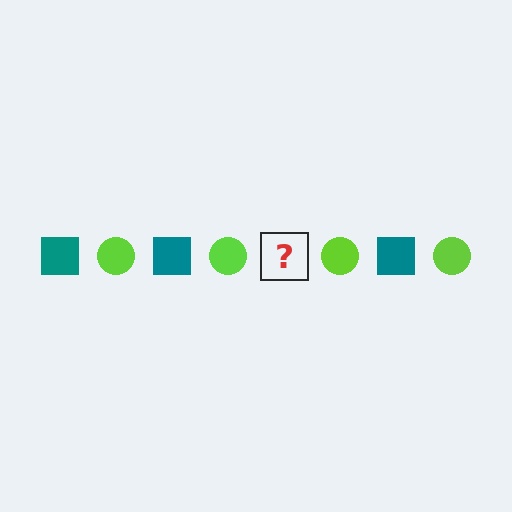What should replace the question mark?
The question mark should be replaced with a teal square.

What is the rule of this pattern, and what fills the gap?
The rule is that the pattern alternates between teal square and lime circle. The gap should be filled with a teal square.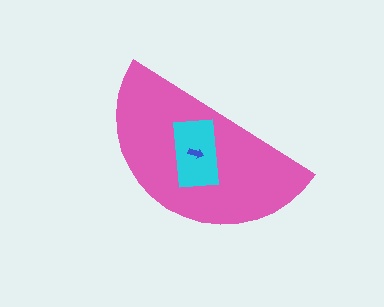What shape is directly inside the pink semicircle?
The cyan rectangle.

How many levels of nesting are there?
3.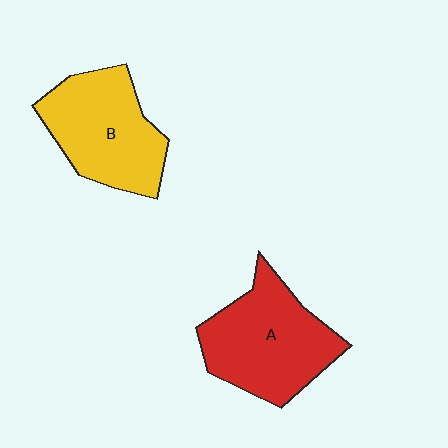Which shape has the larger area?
Shape A (red).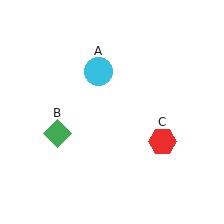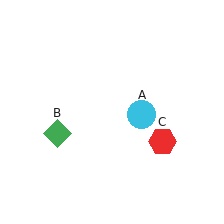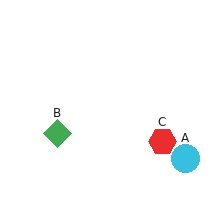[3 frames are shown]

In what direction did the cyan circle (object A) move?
The cyan circle (object A) moved down and to the right.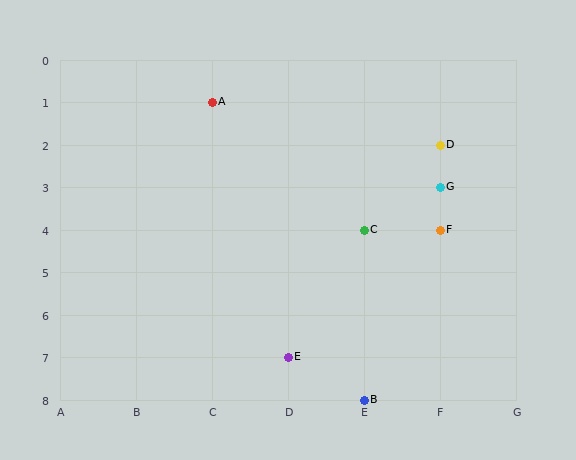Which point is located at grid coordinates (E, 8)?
Point B is at (E, 8).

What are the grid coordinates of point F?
Point F is at grid coordinates (F, 4).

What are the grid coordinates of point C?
Point C is at grid coordinates (E, 4).